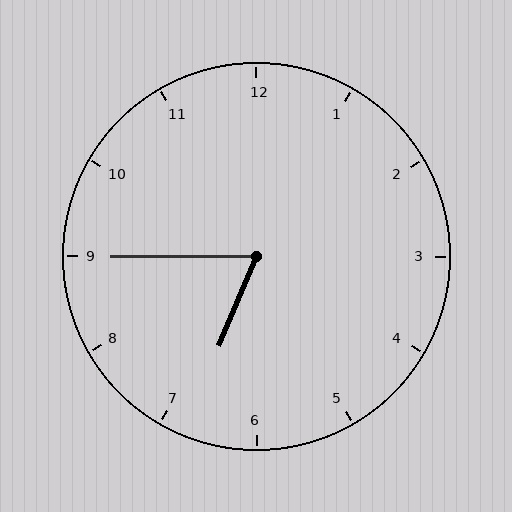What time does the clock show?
6:45.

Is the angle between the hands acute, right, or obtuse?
It is acute.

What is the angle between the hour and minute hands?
Approximately 68 degrees.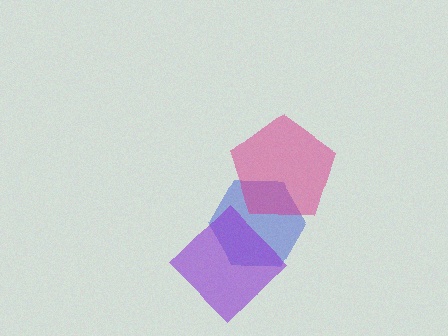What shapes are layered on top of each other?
The layered shapes are: a blue hexagon, a magenta pentagon, a purple diamond.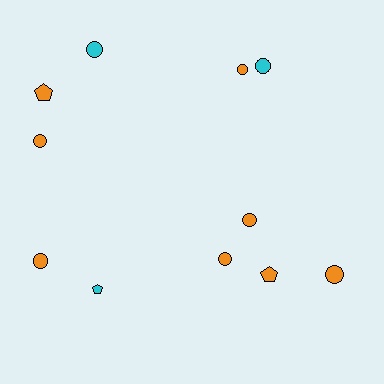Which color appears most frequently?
Orange, with 8 objects.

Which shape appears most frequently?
Circle, with 8 objects.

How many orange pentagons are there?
There are 2 orange pentagons.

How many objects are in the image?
There are 11 objects.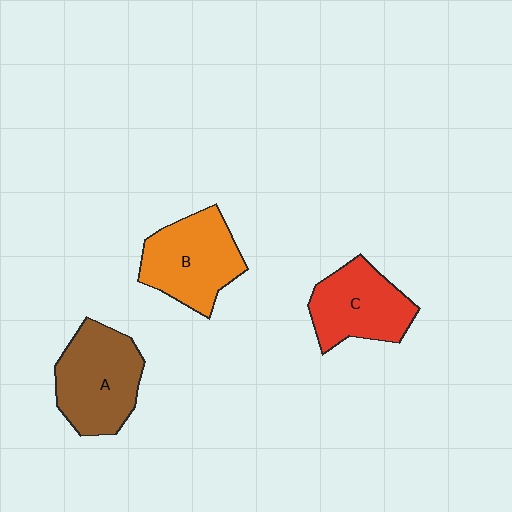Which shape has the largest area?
Shape A (brown).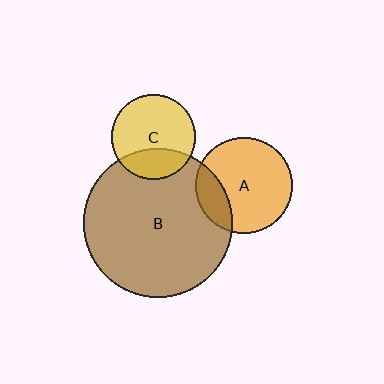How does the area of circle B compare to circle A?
Approximately 2.4 times.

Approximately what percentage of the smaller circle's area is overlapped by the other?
Approximately 30%.